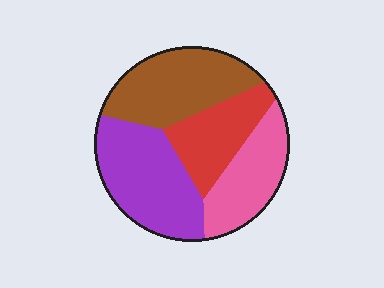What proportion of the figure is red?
Red covers 19% of the figure.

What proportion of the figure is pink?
Pink covers 22% of the figure.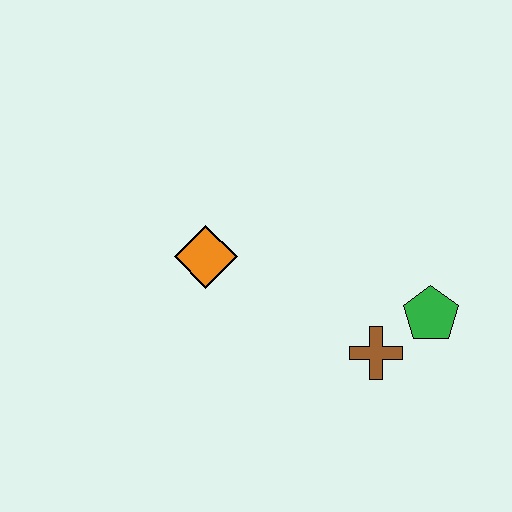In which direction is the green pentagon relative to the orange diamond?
The green pentagon is to the right of the orange diamond.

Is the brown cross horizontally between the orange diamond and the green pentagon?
Yes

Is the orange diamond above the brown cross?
Yes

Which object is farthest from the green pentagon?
The orange diamond is farthest from the green pentagon.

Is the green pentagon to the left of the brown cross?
No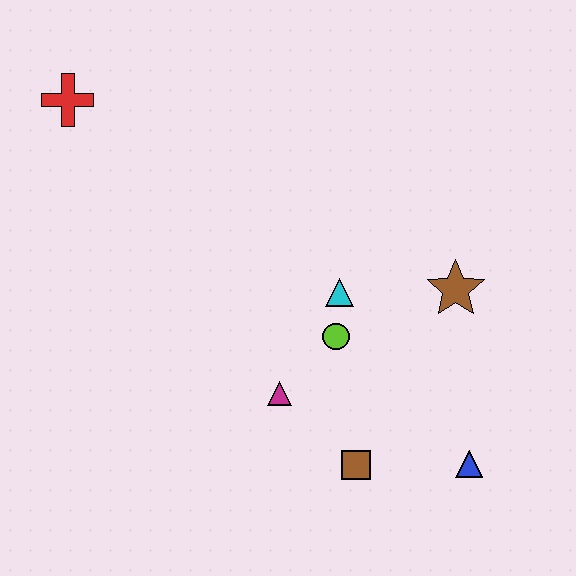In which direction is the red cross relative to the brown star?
The red cross is to the left of the brown star.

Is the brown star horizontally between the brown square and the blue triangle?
Yes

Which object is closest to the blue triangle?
The brown square is closest to the blue triangle.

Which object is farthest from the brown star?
The red cross is farthest from the brown star.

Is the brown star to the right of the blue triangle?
No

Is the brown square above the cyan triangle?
No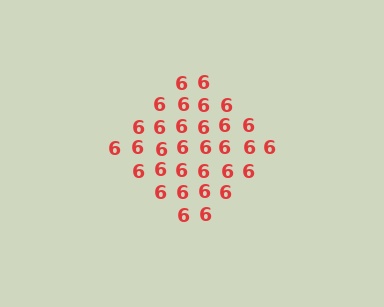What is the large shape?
The large shape is a diamond.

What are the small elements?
The small elements are digit 6's.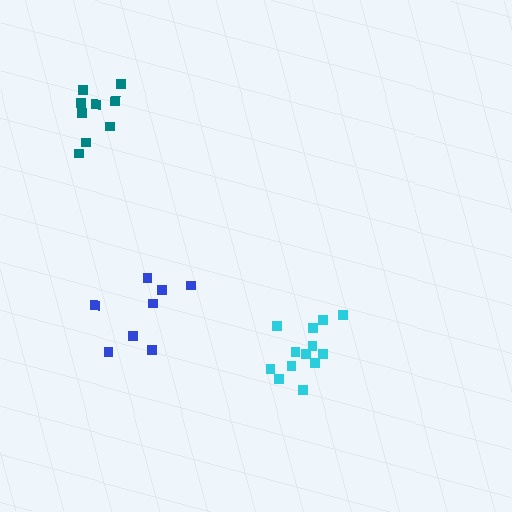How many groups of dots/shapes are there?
There are 3 groups.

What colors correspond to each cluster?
The clusters are colored: blue, cyan, teal.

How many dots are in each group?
Group 1: 8 dots, Group 2: 13 dots, Group 3: 9 dots (30 total).